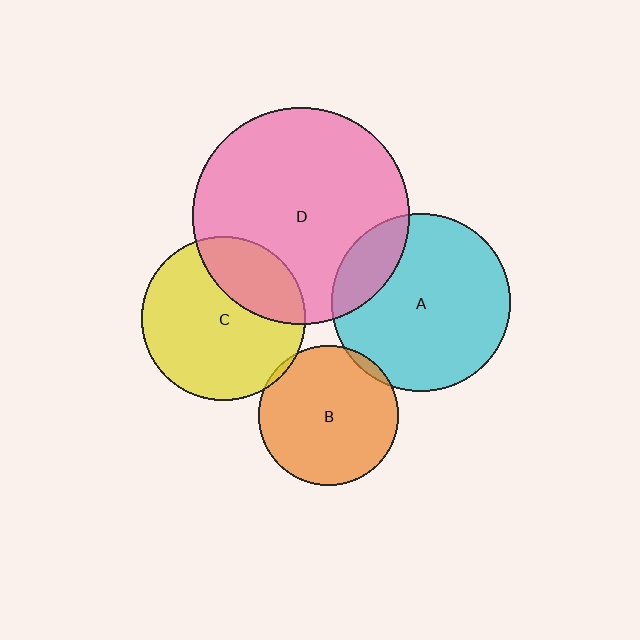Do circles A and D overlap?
Yes.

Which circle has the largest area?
Circle D (pink).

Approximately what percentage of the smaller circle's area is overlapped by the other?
Approximately 20%.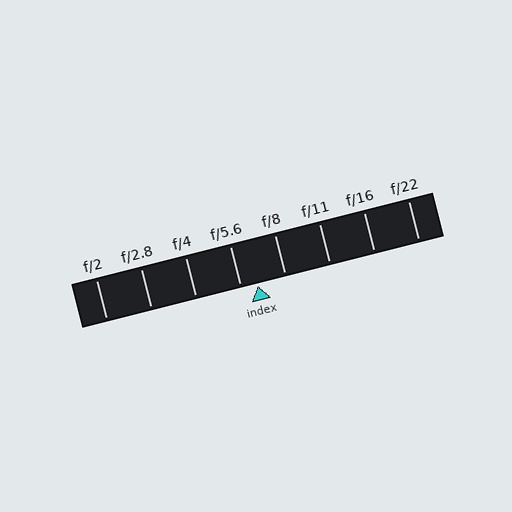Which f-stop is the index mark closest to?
The index mark is closest to f/5.6.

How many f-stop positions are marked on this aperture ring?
There are 8 f-stop positions marked.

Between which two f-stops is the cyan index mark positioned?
The index mark is between f/5.6 and f/8.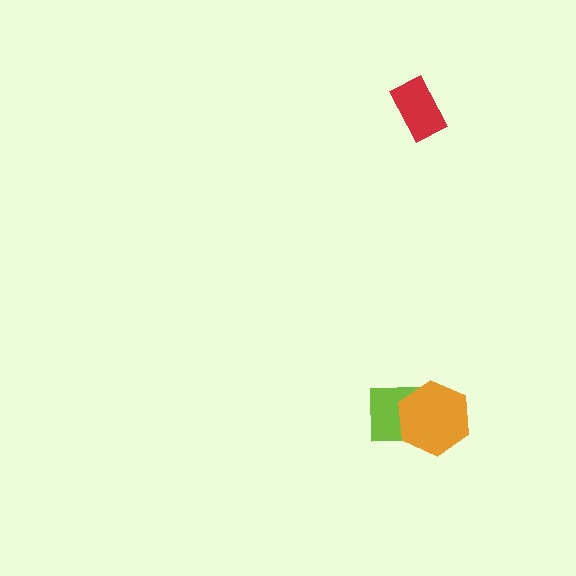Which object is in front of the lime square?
The orange hexagon is in front of the lime square.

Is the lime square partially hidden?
Yes, it is partially covered by another shape.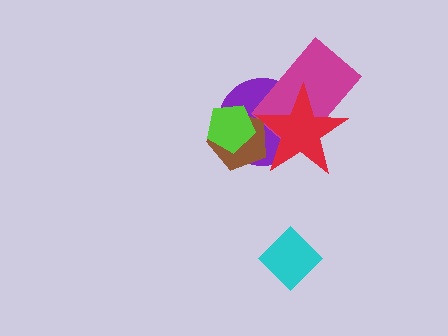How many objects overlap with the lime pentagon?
2 objects overlap with the lime pentagon.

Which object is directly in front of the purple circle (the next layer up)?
The magenta rectangle is directly in front of the purple circle.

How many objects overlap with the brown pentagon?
3 objects overlap with the brown pentagon.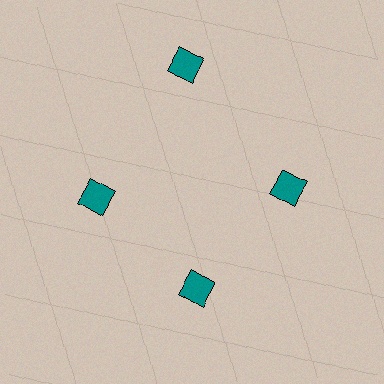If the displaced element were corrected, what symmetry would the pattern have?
It would have 4-fold rotational symmetry — the pattern would map onto itself every 90 degrees.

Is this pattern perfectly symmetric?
No. The 4 teal diamonds are arranged in a ring, but one element near the 12 o'clock position is pushed outward from the center, breaking the 4-fold rotational symmetry.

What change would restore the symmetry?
The symmetry would be restored by moving it inward, back onto the ring so that all 4 diamonds sit at equal angles and equal distance from the center.